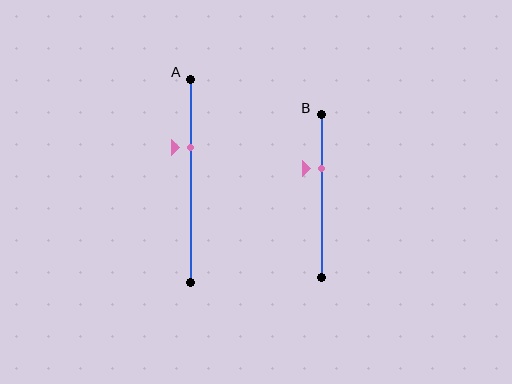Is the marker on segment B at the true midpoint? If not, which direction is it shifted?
No, the marker on segment B is shifted upward by about 17% of the segment length.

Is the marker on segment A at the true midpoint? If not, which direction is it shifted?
No, the marker on segment A is shifted upward by about 16% of the segment length.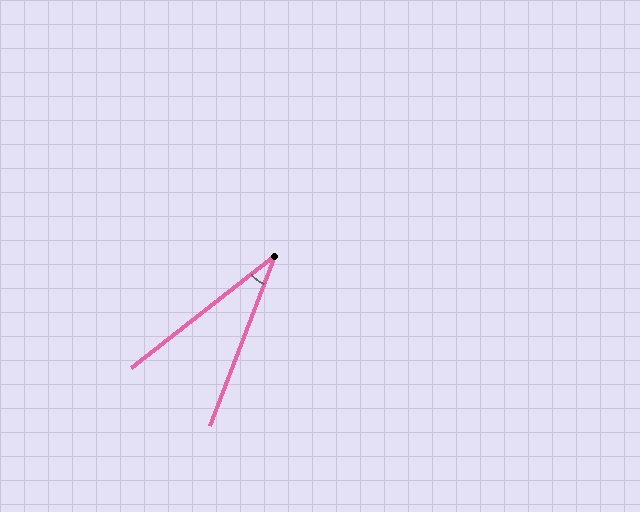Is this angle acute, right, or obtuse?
It is acute.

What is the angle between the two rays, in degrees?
Approximately 31 degrees.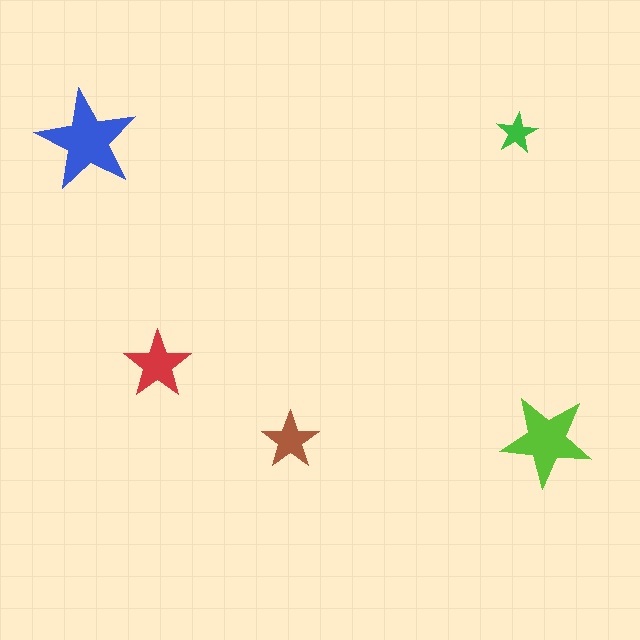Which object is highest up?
The green star is topmost.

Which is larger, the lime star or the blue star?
The blue one.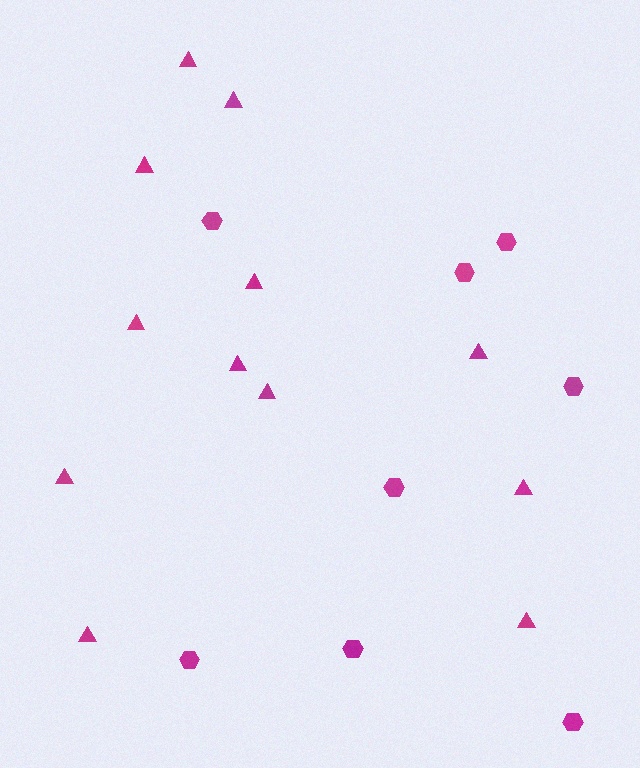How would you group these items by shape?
There are 2 groups: one group of hexagons (8) and one group of triangles (12).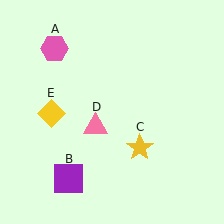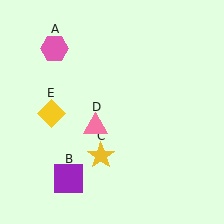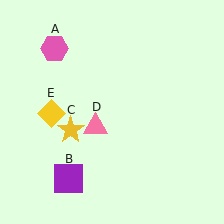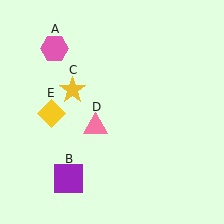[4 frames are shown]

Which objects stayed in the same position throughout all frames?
Pink hexagon (object A) and purple square (object B) and pink triangle (object D) and yellow diamond (object E) remained stationary.